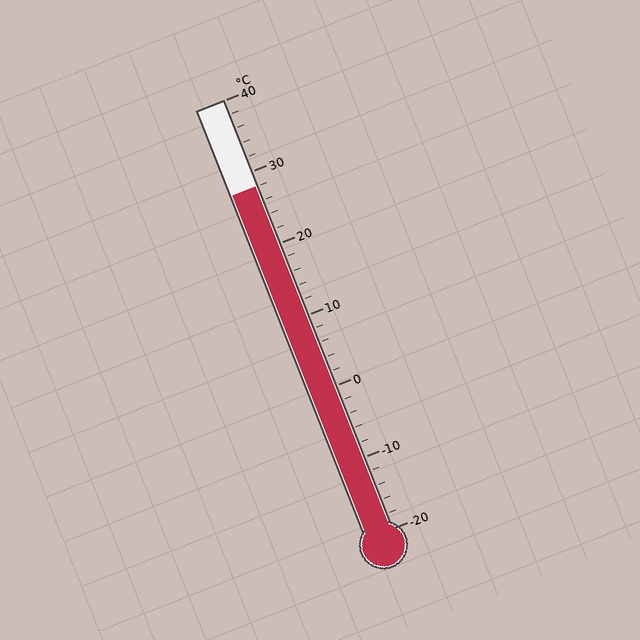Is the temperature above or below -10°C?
The temperature is above -10°C.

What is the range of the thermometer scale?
The thermometer scale ranges from -20°C to 40°C.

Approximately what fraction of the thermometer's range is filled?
The thermometer is filled to approximately 80% of its range.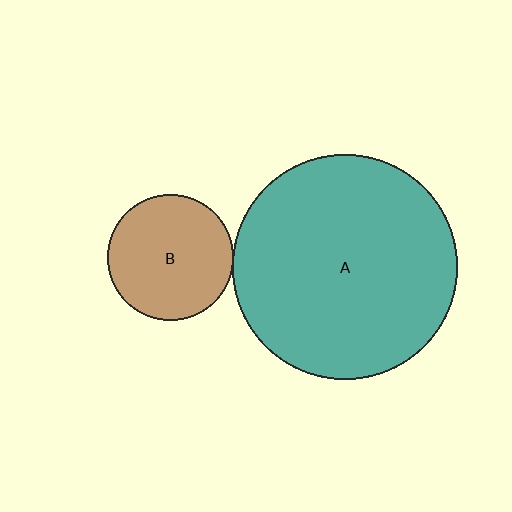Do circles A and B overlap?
Yes.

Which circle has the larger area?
Circle A (teal).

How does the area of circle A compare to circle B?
Approximately 3.2 times.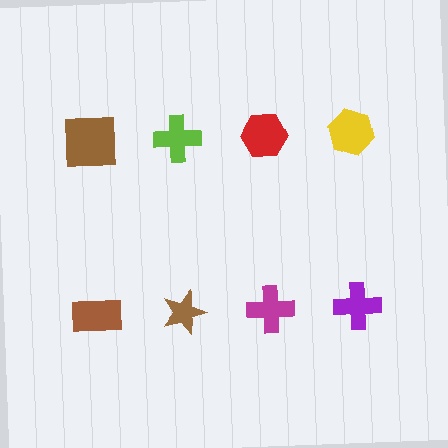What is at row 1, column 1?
A brown square.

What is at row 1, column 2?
A lime cross.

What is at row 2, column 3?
A magenta cross.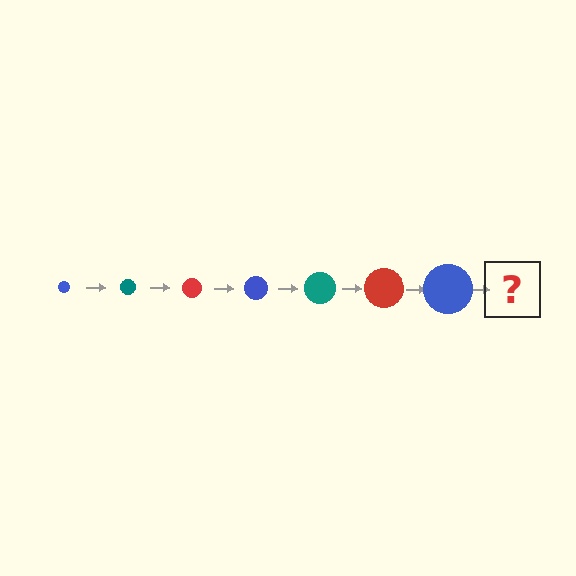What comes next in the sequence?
The next element should be a teal circle, larger than the previous one.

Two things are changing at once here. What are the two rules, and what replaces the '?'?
The two rules are that the circle grows larger each step and the color cycles through blue, teal, and red. The '?' should be a teal circle, larger than the previous one.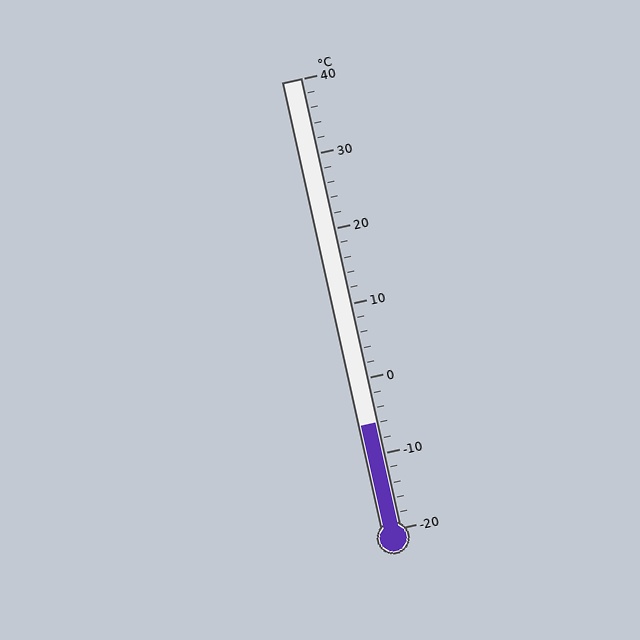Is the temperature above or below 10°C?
The temperature is below 10°C.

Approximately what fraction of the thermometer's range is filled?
The thermometer is filled to approximately 25% of its range.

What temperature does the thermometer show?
The thermometer shows approximately -6°C.